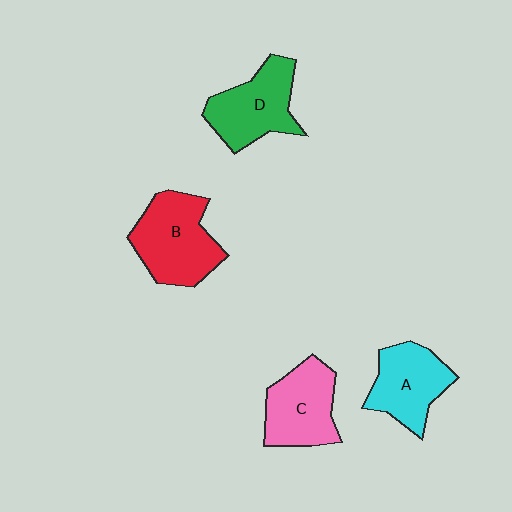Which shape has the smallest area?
Shape A (cyan).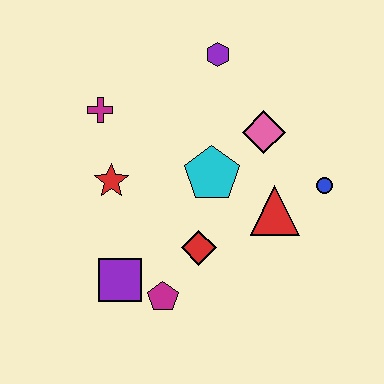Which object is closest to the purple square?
The magenta pentagon is closest to the purple square.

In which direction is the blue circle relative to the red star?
The blue circle is to the right of the red star.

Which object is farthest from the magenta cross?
The blue circle is farthest from the magenta cross.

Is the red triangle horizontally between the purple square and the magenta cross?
No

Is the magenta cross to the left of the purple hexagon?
Yes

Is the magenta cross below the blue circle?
No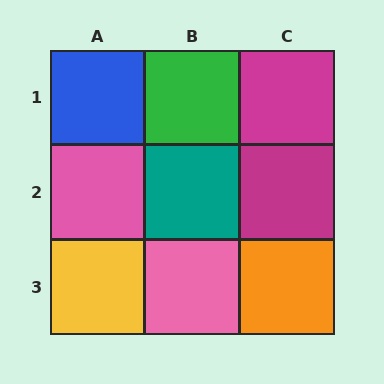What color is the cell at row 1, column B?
Green.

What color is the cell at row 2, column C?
Magenta.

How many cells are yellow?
1 cell is yellow.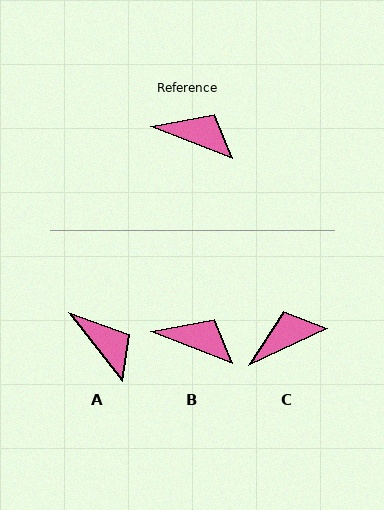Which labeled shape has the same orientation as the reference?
B.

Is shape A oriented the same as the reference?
No, it is off by about 31 degrees.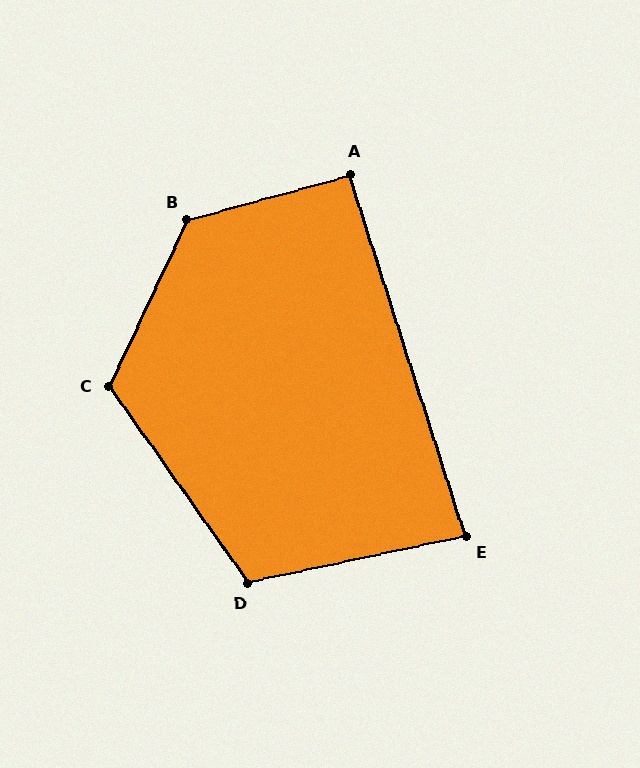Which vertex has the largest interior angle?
B, at approximately 130 degrees.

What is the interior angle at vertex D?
Approximately 113 degrees (obtuse).